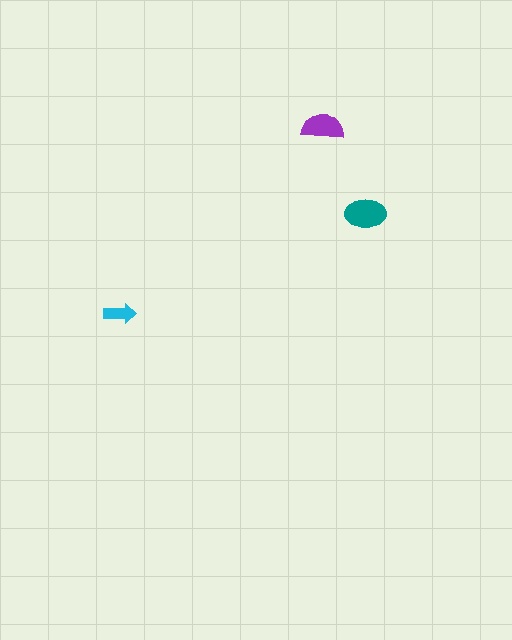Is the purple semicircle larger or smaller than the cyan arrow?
Larger.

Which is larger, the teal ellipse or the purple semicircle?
The teal ellipse.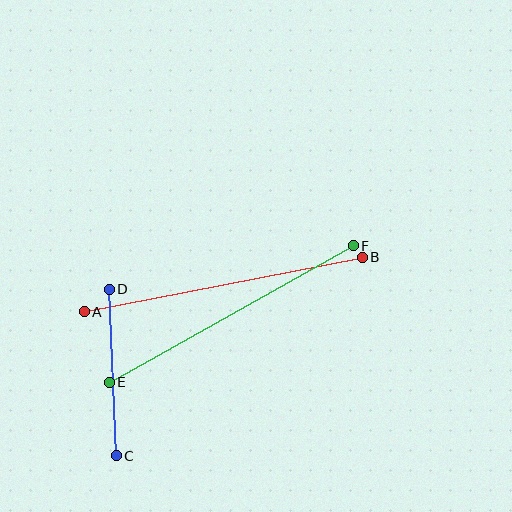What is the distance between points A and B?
The distance is approximately 283 pixels.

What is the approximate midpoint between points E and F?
The midpoint is at approximately (231, 314) pixels.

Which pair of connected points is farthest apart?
Points A and B are farthest apart.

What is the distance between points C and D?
The distance is approximately 166 pixels.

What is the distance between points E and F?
The distance is approximately 279 pixels.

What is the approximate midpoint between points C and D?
The midpoint is at approximately (113, 373) pixels.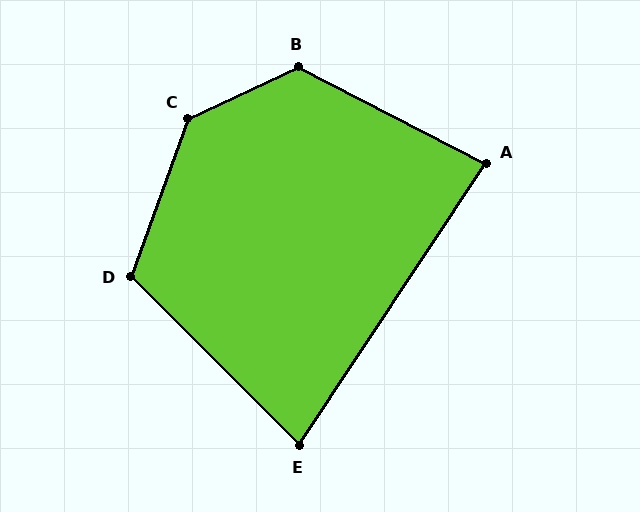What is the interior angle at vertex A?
Approximately 84 degrees (acute).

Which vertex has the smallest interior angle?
E, at approximately 78 degrees.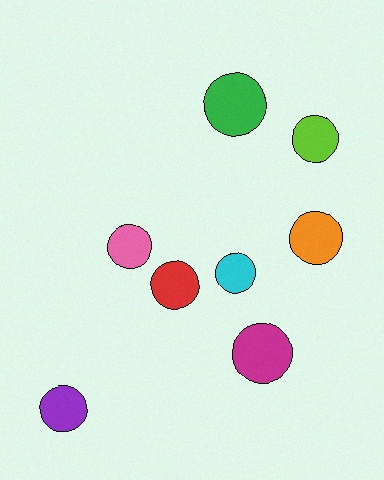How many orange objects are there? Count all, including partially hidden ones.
There is 1 orange object.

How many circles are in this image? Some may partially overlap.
There are 8 circles.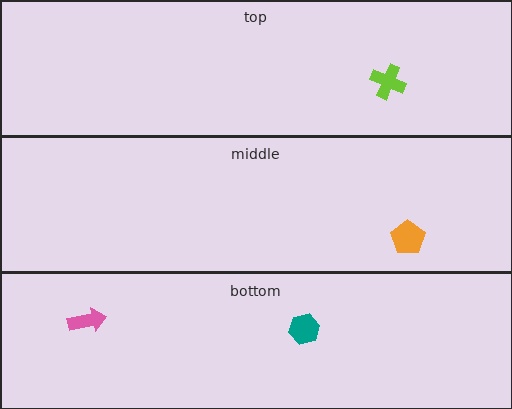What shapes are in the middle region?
The orange pentagon.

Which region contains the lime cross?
The top region.